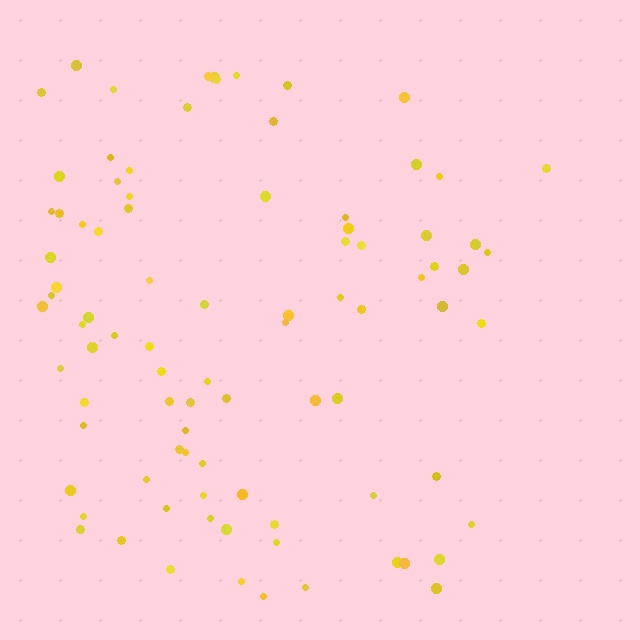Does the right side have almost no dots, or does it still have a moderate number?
Still a moderate number, just noticeably fewer than the left.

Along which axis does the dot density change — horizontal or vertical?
Horizontal.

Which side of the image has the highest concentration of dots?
The left.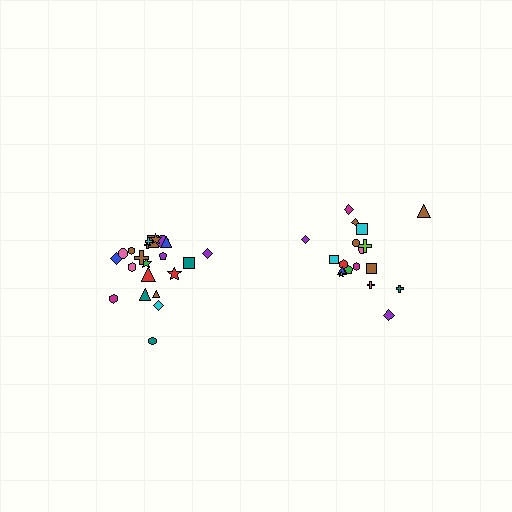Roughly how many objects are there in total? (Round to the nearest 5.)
Roughly 40 objects in total.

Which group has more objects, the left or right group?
The left group.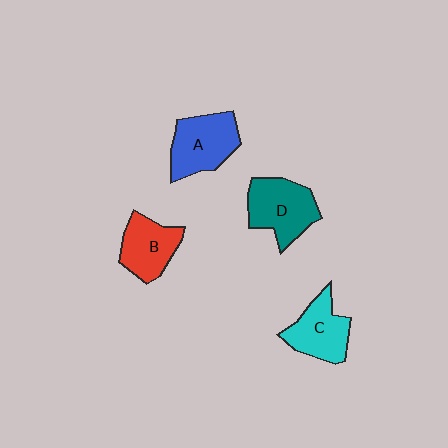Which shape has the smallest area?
Shape B (red).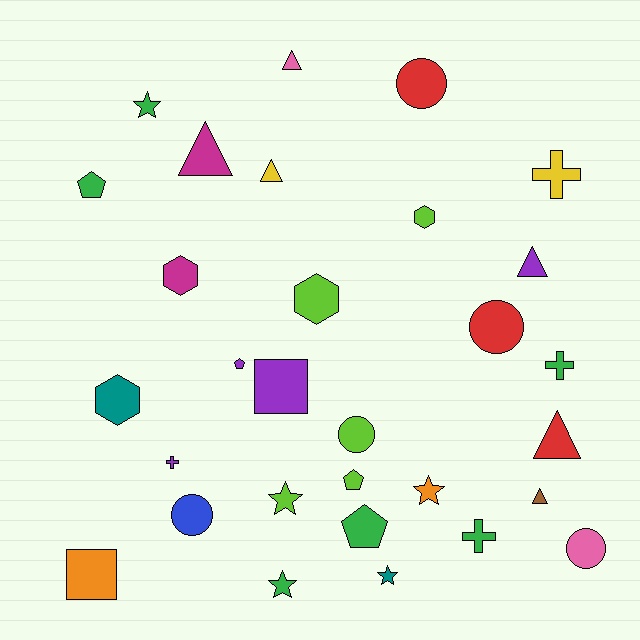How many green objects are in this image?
There are 6 green objects.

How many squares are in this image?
There are 2 squares.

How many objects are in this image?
There are 30 objects.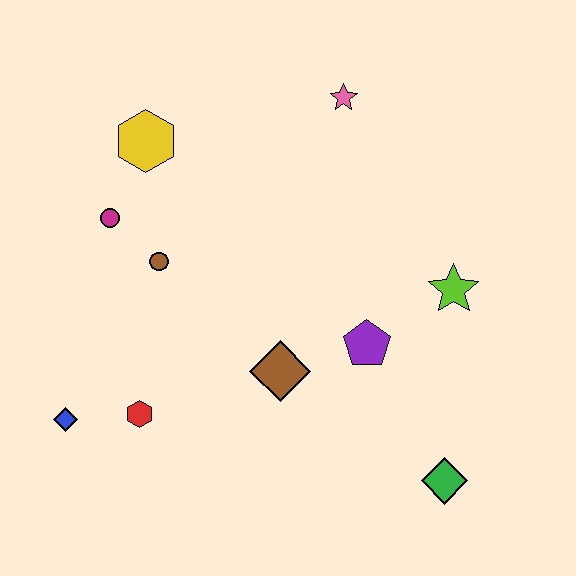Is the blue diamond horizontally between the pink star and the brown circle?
No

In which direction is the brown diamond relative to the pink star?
The brown diamond is below the pink star.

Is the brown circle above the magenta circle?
No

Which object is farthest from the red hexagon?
The pink star is farthest from the red hexagon.